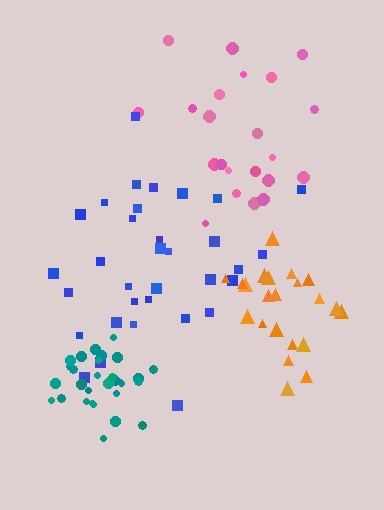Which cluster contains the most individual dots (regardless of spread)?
Blue (33).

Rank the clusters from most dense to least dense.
teal, orange, blue, pink.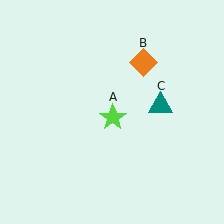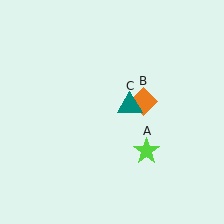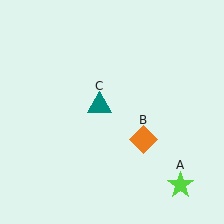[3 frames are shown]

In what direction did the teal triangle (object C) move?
The teal triangle (object C) moved left.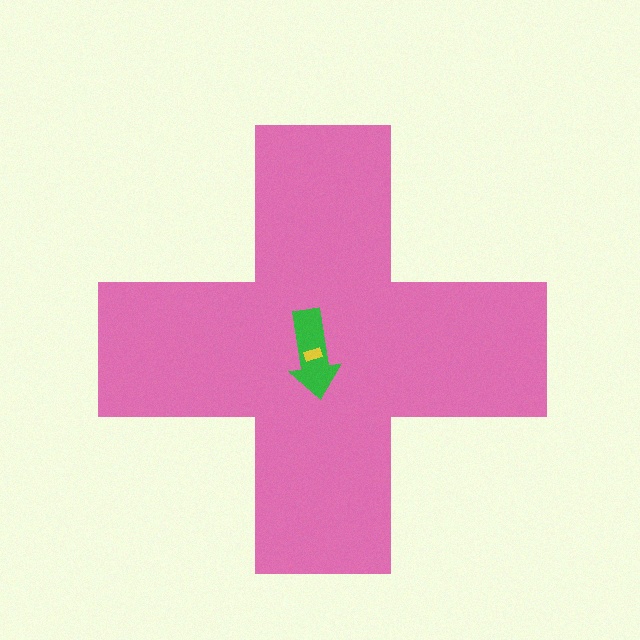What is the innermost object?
The yellow rectangle.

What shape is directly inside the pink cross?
The green arrow.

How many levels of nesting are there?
3.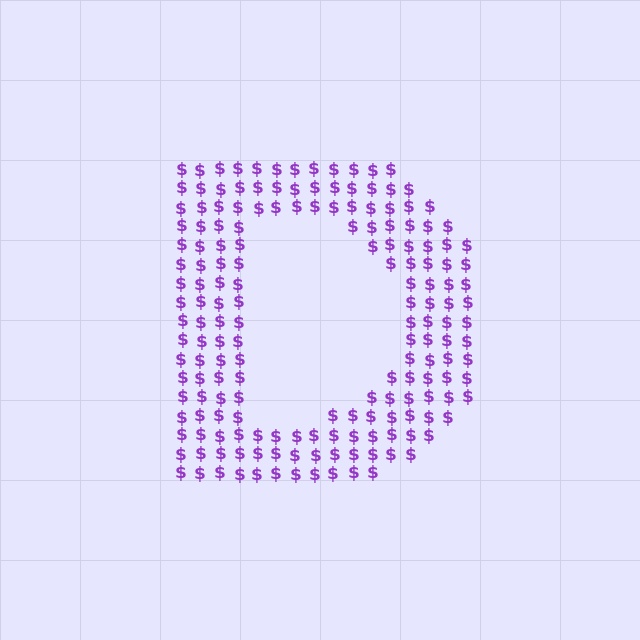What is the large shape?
The large shape is the letter D.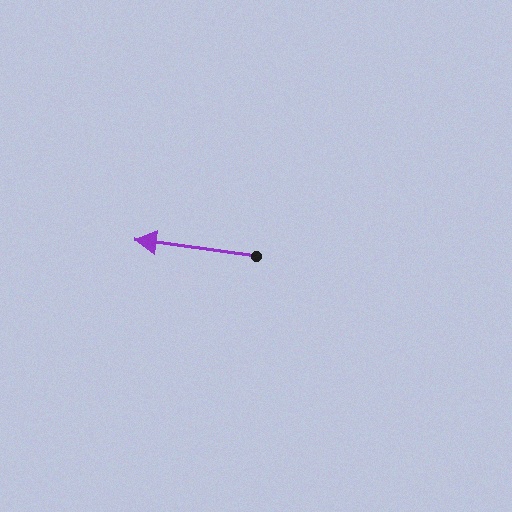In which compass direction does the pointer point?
West.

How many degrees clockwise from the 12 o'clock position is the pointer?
Approximately 278 degrees.